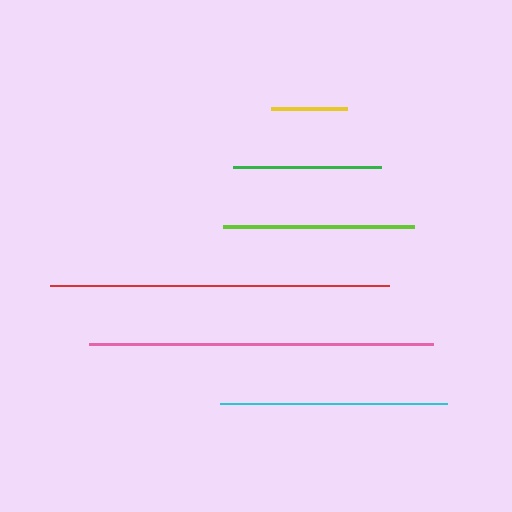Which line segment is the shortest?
The yellow line is the shortest at approximately 76 pixels.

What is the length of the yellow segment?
The yellow segment is approximately 76 pixels long.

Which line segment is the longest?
The pink line is the longest at approximately 344 pixels.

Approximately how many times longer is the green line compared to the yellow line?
The green line is approximately 1.9 times the length of the yellow line.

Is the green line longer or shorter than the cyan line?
The cyan line is longer than the green line.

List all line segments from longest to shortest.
From longest to shortest: pink, red, cyan, lime, green, yellow.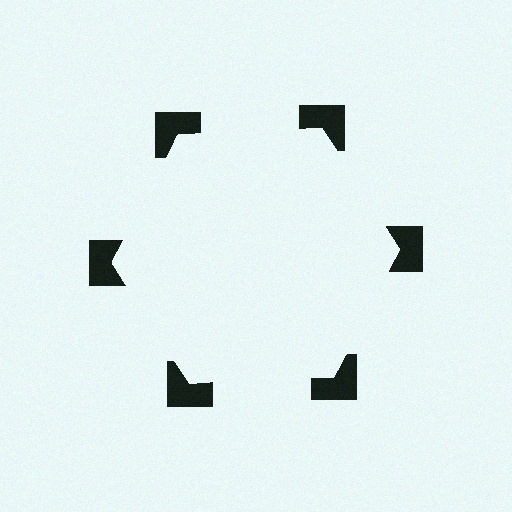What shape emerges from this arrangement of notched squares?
An illusory hexagon — its edges are inferred from the aligned wedge cuts in the notched squares, not physically drawn.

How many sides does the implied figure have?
6 sides.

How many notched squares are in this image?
There are 6 — one at each vertex of the illusory hexagon.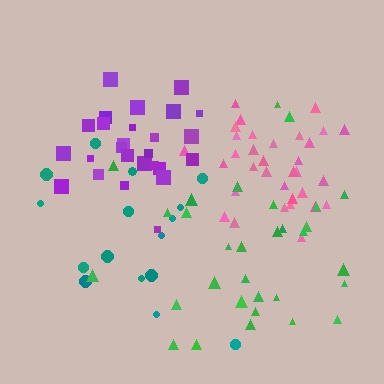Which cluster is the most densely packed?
Pink.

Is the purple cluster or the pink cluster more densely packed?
Pink.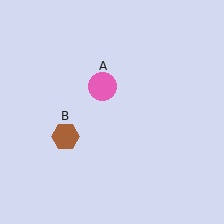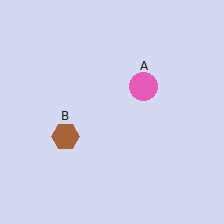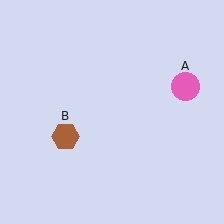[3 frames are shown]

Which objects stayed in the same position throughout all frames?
Brown hexagon (object B) remained stationary.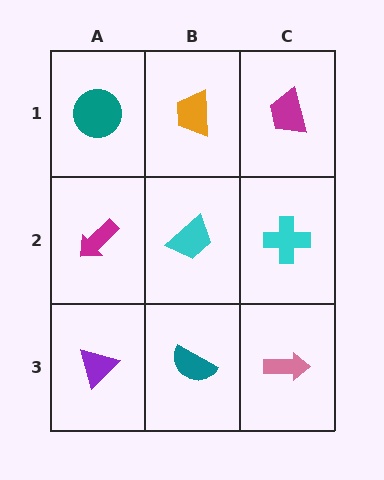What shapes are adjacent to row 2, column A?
A teal circle (row 1, column A), a purple triangle (row 3, column A), a cyan trapezoid (row 2, column B).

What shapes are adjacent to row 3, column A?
A magenta arrow (row 2, column A), a teal semicircle (row 3, column B).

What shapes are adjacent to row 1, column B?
A cyan trapezoid (row 2, column B), a teal circle (row 1, column A), a magenta trapezoid (row 1, column C).